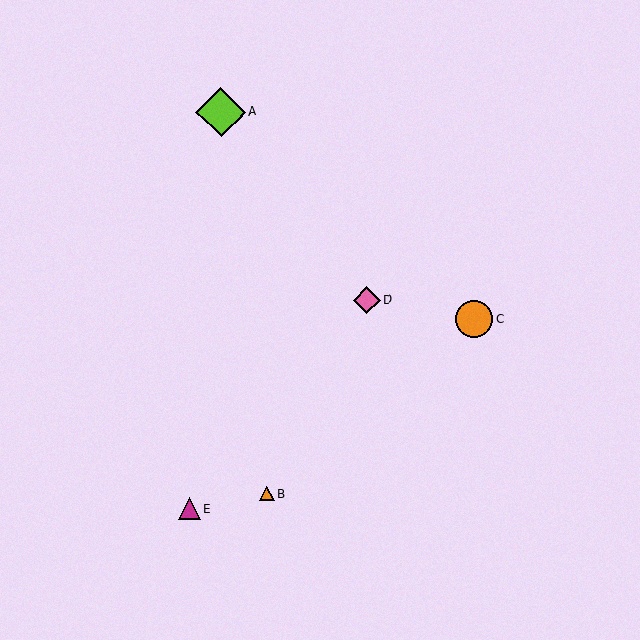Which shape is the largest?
The lime diamond (labeled A) is the largest.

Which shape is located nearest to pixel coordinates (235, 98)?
The lime diamond (labeled A) at (221, 112) is nearest to that location.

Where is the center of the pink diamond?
The center of the pink diamond is at (366, 300).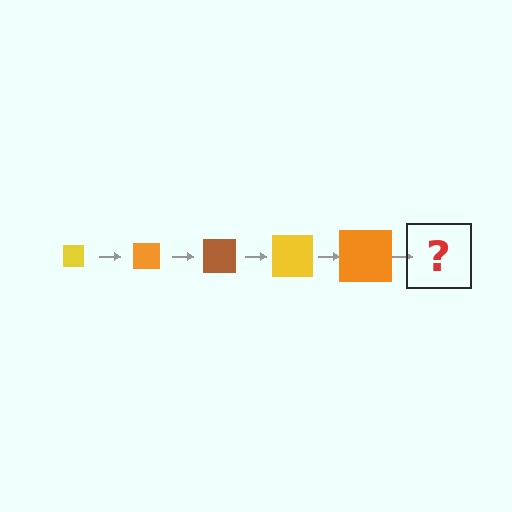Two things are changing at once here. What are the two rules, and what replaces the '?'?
The two rules are that the square grows larger each step and the color cycles through yellow, orange, and brown. The '?' should be a brown square, larger than the previous one.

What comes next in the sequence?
The next element should be a brown square, larger than the previous one.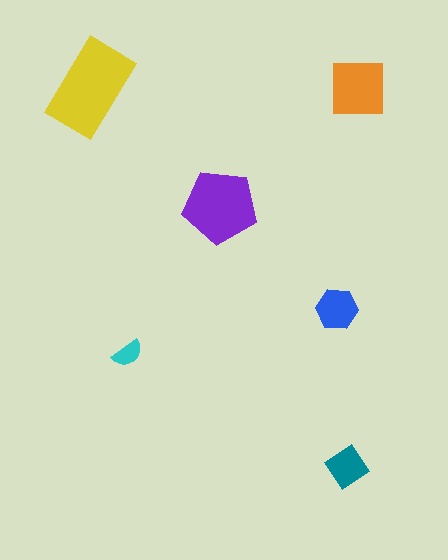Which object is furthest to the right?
The orange square is rightmost.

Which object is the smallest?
The cyan semicircle.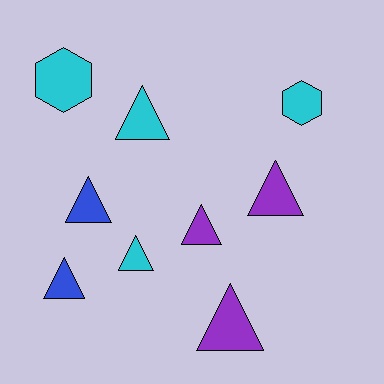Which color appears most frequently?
Cyan, with 4 objects.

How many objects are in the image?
There are 9 objects.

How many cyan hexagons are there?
There are 2 cyan hexagons.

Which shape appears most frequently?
Triangle, with 7 objects.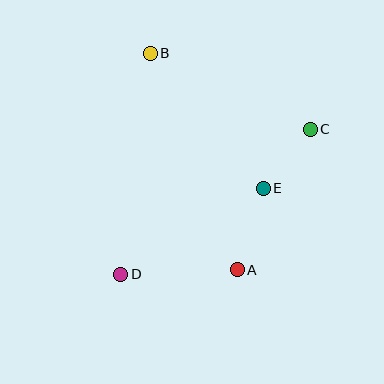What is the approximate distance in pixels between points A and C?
The distance between A and C is approximately 158 pixels.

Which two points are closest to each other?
Points C and E are closest to each other.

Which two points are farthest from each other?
Points C and D are farthest from each other.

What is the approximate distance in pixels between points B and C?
The distance between B and C is approximately 177 pixels.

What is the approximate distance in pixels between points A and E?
The distance between A and E is approximately 85 pixels.